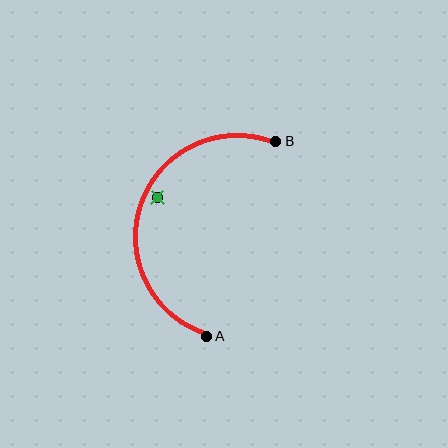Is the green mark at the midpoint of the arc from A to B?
No — the green mark does not lie on the arc at all. It sits slightly inside the curve.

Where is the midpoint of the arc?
The arc midpoint is the point on the curve farthest from the straight line joining A and B. It sits to the left of that line.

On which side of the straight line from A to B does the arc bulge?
The arc bulges to the left of the straight line connecting A and B.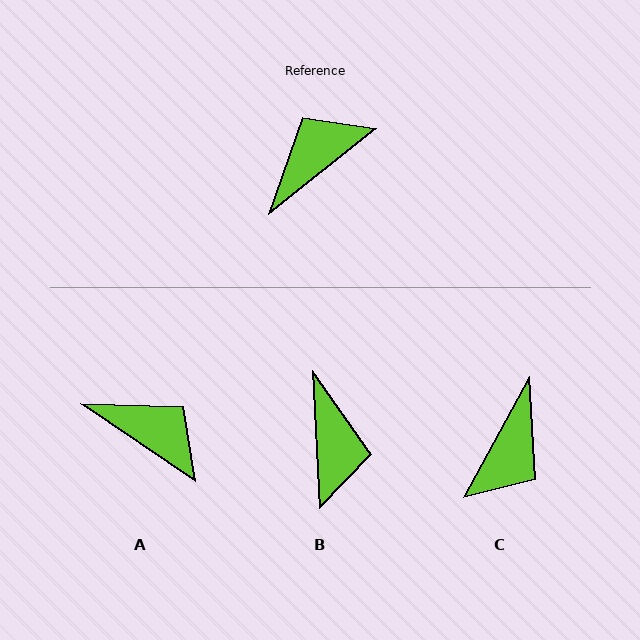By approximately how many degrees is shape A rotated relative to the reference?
Approximately 73 degrees clockwise.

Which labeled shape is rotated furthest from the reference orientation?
C, about 157 degrees away.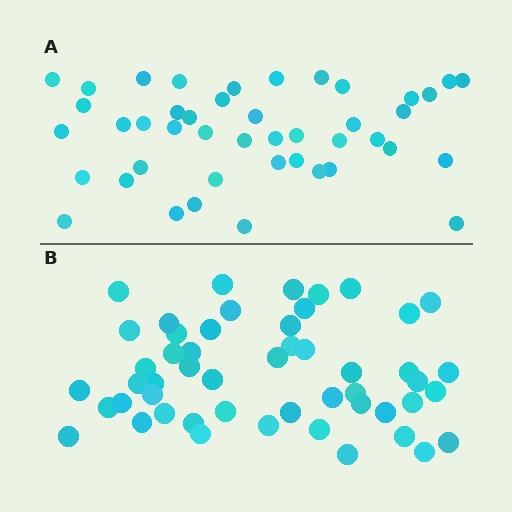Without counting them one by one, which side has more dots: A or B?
Region B (the bottom region) has more dots.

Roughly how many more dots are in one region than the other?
Region B has roughly 8 or so more dots than region A.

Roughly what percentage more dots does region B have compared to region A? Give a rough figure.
About 15% more.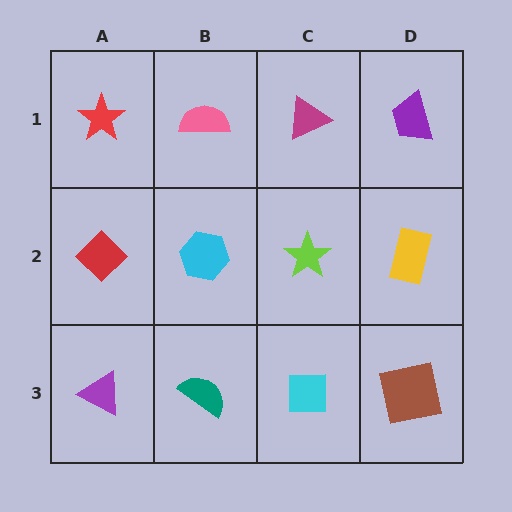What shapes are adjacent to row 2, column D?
A purple trapezoid (row 1, column D), a brown square (row 3, column D), a lime star (row 2, column C).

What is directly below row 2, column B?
A teal semicircle.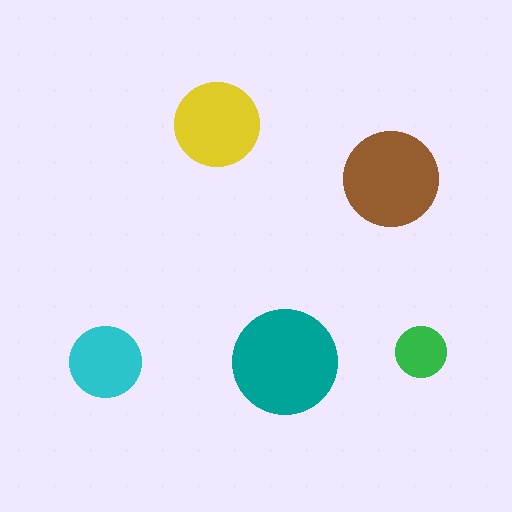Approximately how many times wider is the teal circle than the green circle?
About 2 times wider.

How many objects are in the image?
There are 5 objects in the image.